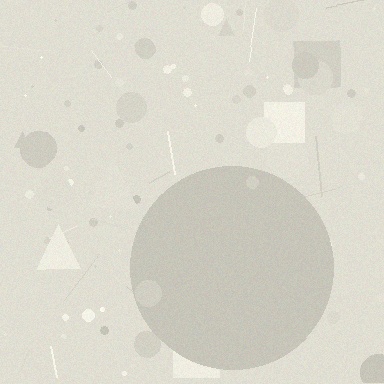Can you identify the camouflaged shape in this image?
The camouflaged shape is a circle.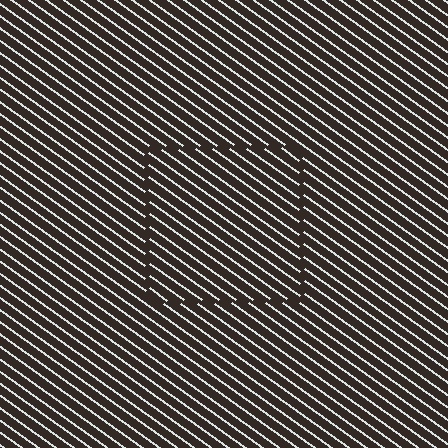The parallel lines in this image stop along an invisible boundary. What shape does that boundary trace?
An illusory square. The interior of the shape contains the same grating, shifted by half a period — the contour is defined by the phase discontinuity where line-ends from the inner and outer gratings abut.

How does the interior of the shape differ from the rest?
The interior of the shape contains the same grating, shifted by half a period — the contour is defined by the phase discontinuity where line-ends from the inner and outer gratings abut.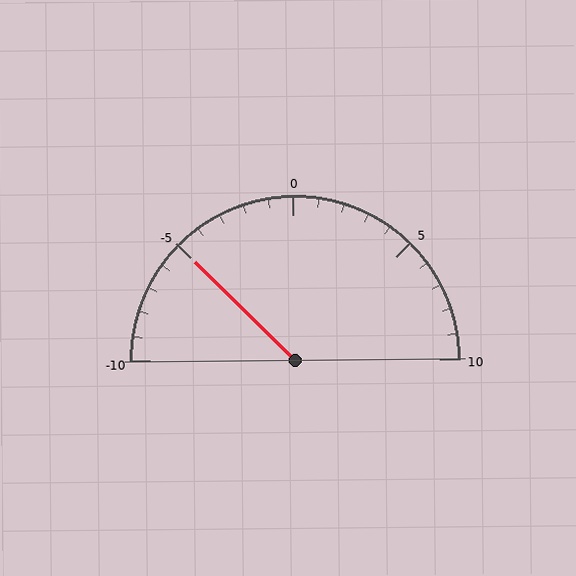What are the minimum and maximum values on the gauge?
The gauge ranges from -10 to 10.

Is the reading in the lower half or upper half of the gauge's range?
The reading is in the lower half of the range (-10 to 10).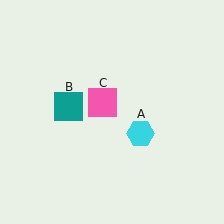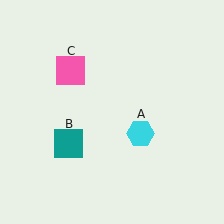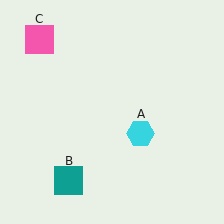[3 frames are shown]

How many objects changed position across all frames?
2 objects changed position: teal square (object B), pink square (object C).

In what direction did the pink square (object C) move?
The pink square (object C) moved up and to the left.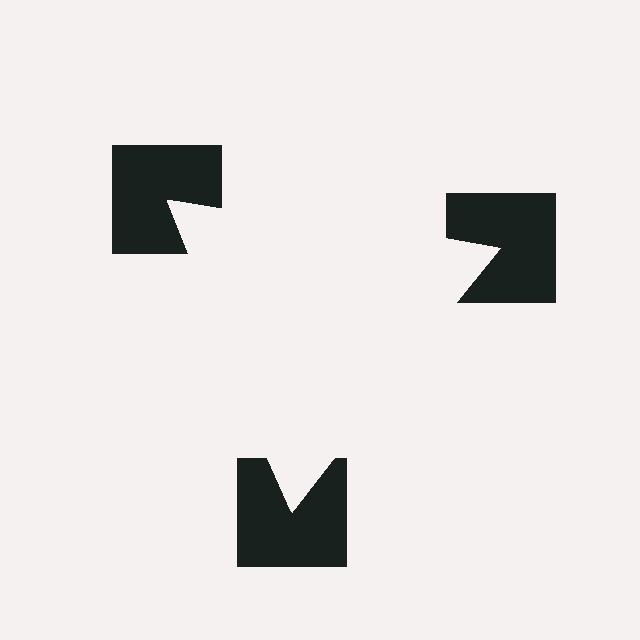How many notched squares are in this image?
There are 3 — one at each vertex of the illusory triangle.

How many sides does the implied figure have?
3 sides.